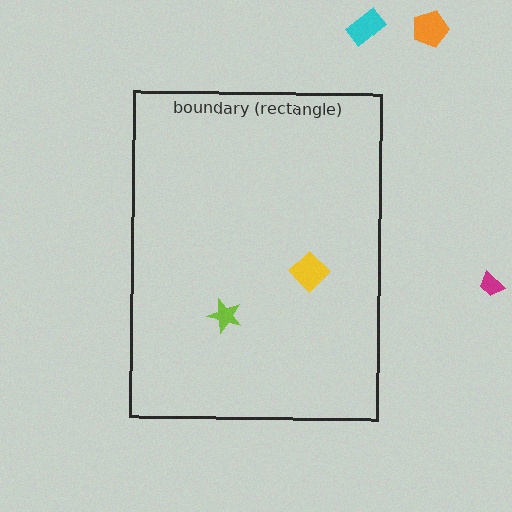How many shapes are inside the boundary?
2 inside, 3 outside.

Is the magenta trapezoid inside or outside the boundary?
Outside.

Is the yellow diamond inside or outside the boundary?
Inside.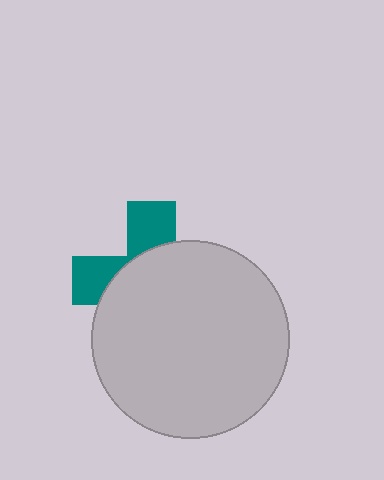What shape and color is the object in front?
The object in front is a light gray circle.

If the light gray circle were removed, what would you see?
You would see the complete teal cross.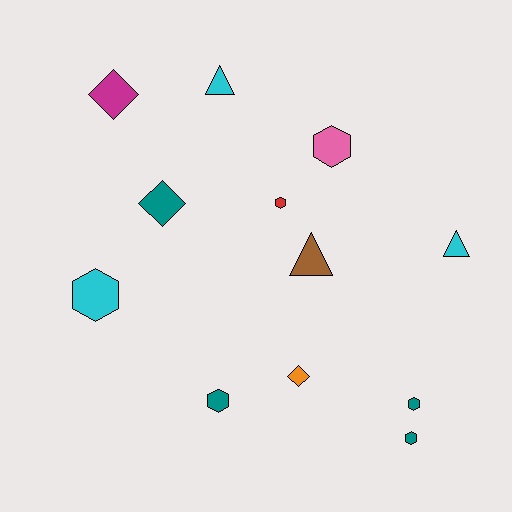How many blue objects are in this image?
There are no blue objects.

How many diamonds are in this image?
There are 3 diamonds.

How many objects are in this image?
There are 12 objects.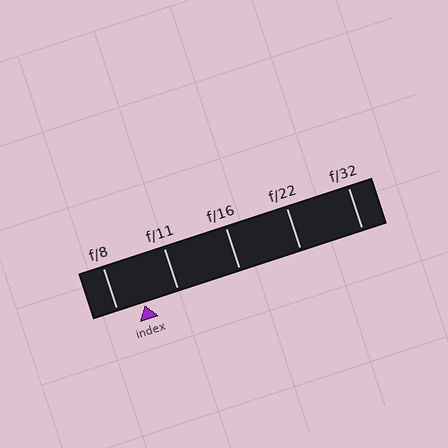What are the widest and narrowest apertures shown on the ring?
The widest aperture shown is f/8 and the narrowest is f/32.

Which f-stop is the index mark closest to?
The index mark is closest to f/8.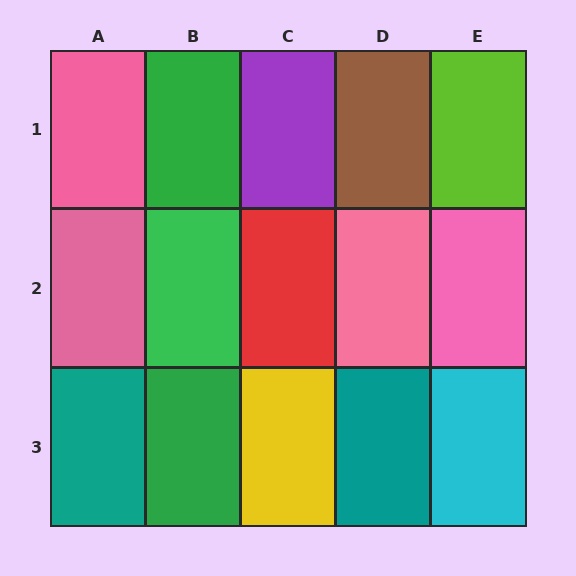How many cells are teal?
2 cells are teal.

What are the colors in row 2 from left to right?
Pink, green, red, pink, pink.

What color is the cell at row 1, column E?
Lime.